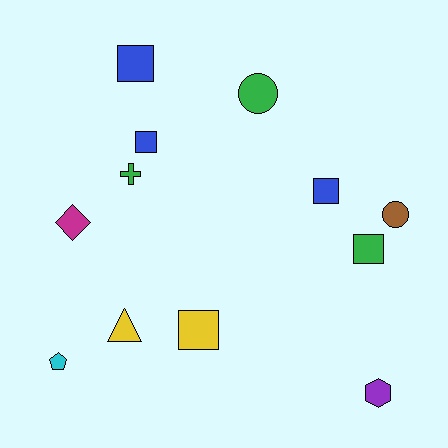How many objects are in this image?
There are 12 objects.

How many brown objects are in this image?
There is 1 brown object.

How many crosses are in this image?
There is 1 cross.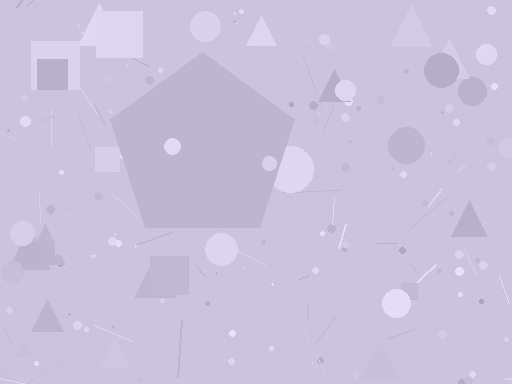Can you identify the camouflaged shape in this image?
The camouflaged shape is a pentagon.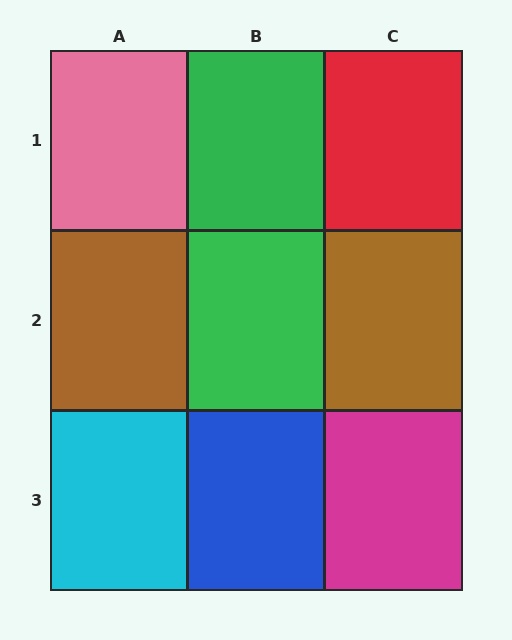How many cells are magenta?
1 cell is magenta.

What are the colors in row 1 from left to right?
Pink, green, red.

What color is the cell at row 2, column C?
Brown.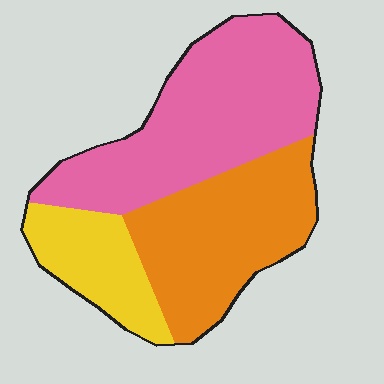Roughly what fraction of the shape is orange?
Orange takes up between a quarter and a half of the shape.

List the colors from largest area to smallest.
From largest to smallest: pink, orange, yellow.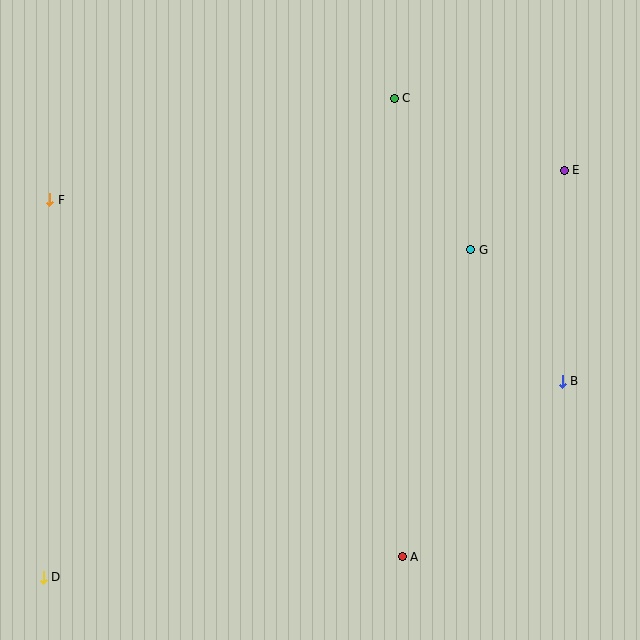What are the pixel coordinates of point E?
Point E is at (564, 170).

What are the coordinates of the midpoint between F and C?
The midpoint between F and C is at (222, 149).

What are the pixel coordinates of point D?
Point D is at (43, 577).